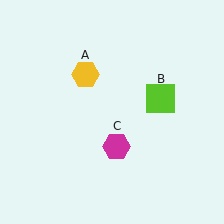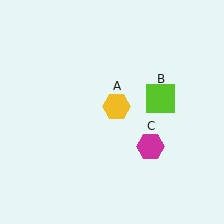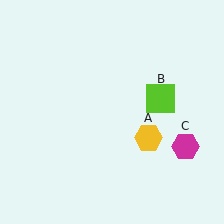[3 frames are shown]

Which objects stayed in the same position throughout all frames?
Lime square (object B) remained stationary.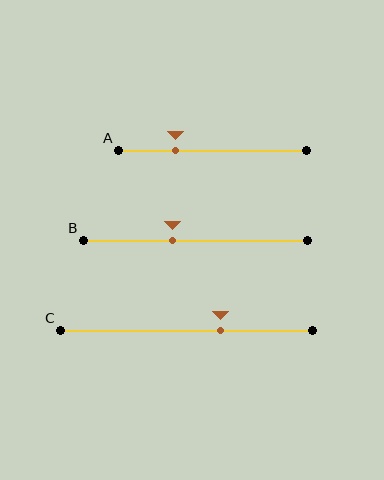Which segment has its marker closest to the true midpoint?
Segment B has its marker closest to the true midpoint.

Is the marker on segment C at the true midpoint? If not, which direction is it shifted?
No, the marker on segment C is shifted to the right by about 13% of the segment length.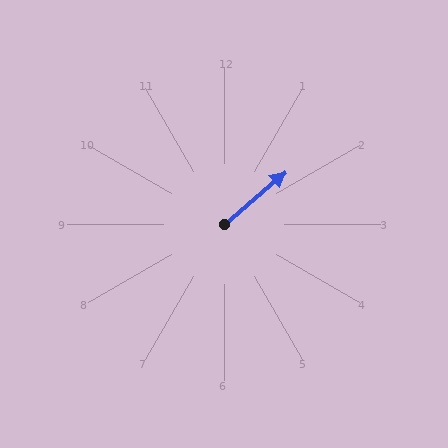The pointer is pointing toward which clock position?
Roughly 2 o'clock.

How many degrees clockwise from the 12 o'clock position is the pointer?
Approximately 50 degrees.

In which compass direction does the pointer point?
Northeast.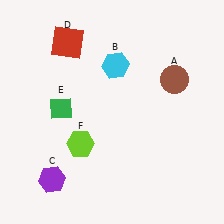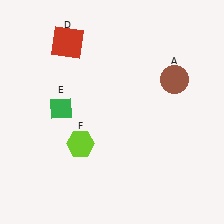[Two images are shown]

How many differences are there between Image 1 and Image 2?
There are 2 differences between the two images.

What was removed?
The cyan hexagon (B), the purple hexagon (C) were removed in Image 2.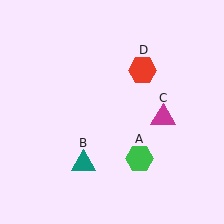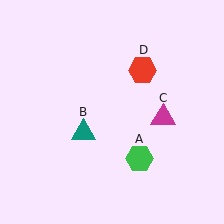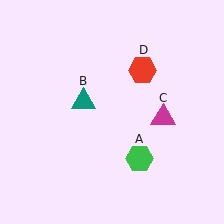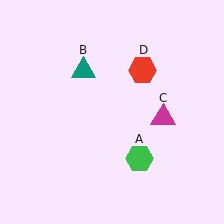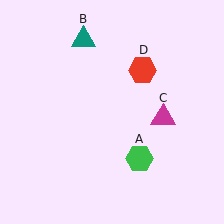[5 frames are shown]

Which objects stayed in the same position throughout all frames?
Green hexagon (object A) and magenta triangle (object C) and red hexagon (object D) remained stationary.